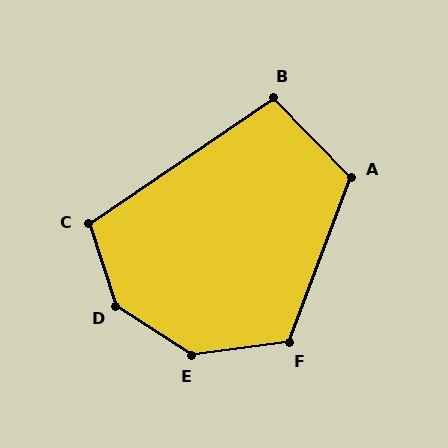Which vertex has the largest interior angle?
D, at approximately 142 degrees.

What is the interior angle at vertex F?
Approximately 118 degrees (obtuse).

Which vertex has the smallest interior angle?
B, at approximately 100 degrees.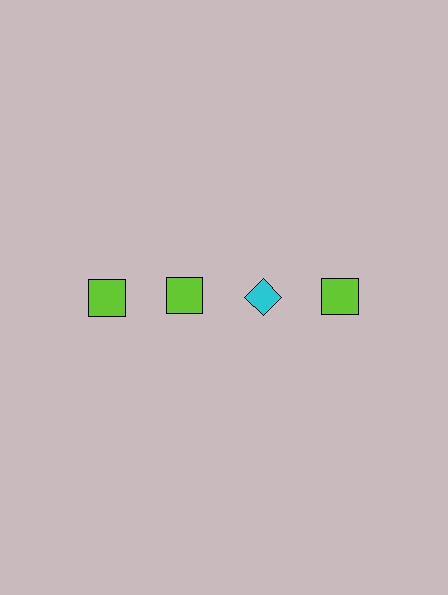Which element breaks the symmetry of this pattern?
The cyan diamond in the top row, center column breaks the symmetry. All other shapes are lime squares.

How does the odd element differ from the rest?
It differs in both color (cyan instead of lime) and shape (diamond instead of square).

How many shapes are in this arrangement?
There are 4 shapes arranged in a grid pattern.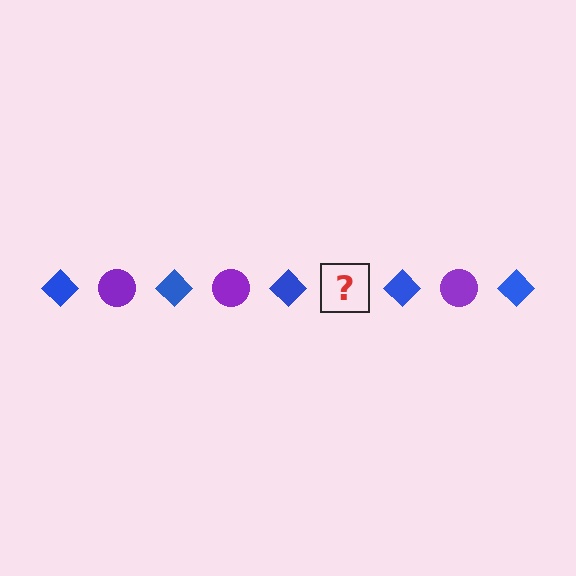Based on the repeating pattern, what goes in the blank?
The blank should be a purple circle.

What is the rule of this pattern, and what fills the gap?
The rule is that the pattern alternates between blue diamond and purple circle. The gap should be filled with a purple circle.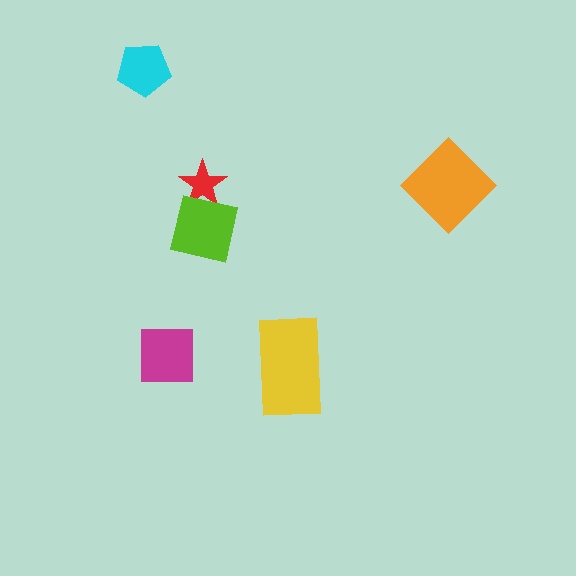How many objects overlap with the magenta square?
0 objects overlap with the magenta square.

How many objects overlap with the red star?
1 object overlaps with the red star.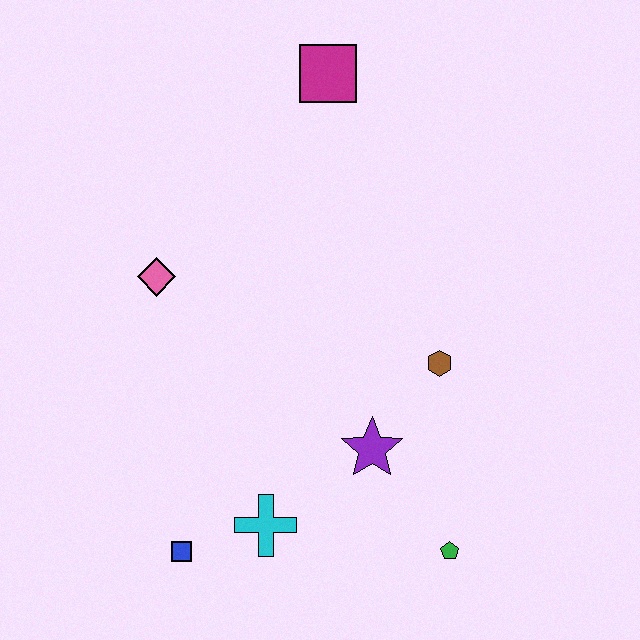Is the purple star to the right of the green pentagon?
No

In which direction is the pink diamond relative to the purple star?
The pink diamond is to the left of the purple star.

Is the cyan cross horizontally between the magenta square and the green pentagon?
No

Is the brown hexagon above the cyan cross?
Yes